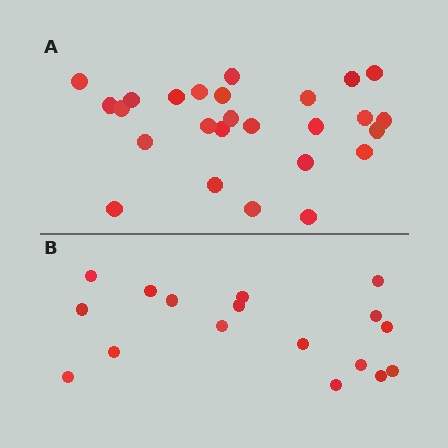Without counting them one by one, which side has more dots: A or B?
Region A (the top region) has more dots.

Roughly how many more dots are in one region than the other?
Region A has roughly 8 or so more dots than region B.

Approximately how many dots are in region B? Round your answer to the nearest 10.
About 20 dots. (The exact count is 17, which rounds to 20.)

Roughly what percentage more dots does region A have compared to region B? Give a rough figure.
About 55% more.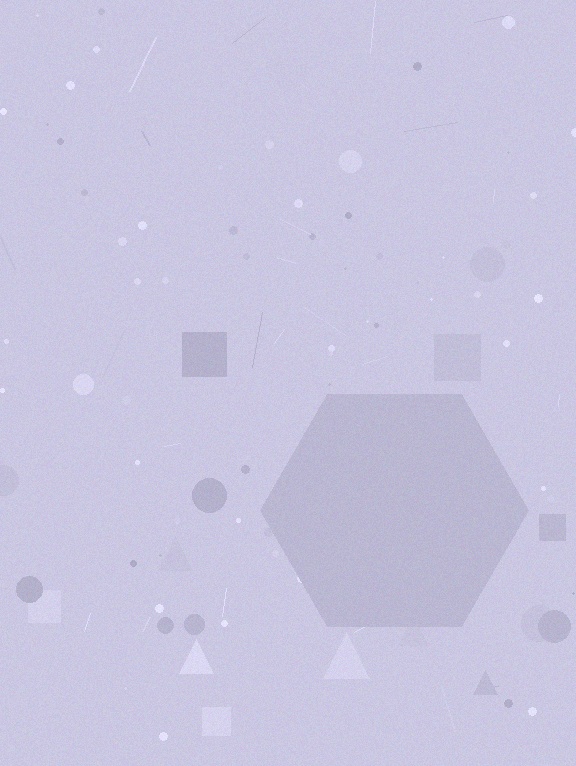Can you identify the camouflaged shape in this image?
The camouflaged shape is a hexagon.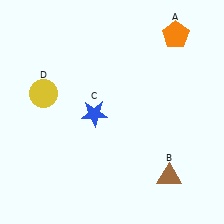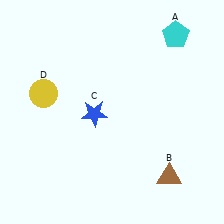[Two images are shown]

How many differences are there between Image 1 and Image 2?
There is 1 difference between the two images.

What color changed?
The pentagon (A) changed from orange in Image 1 to cyan in Image 2.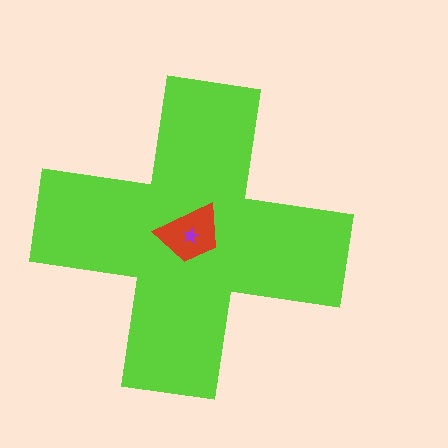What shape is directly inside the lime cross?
The red trapezoid.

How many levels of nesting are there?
3.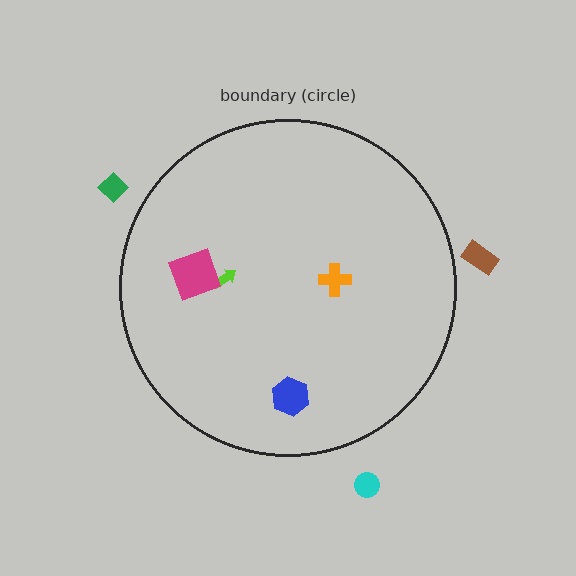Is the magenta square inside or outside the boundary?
Inside.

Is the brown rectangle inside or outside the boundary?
Outside.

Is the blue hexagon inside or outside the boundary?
Inside.